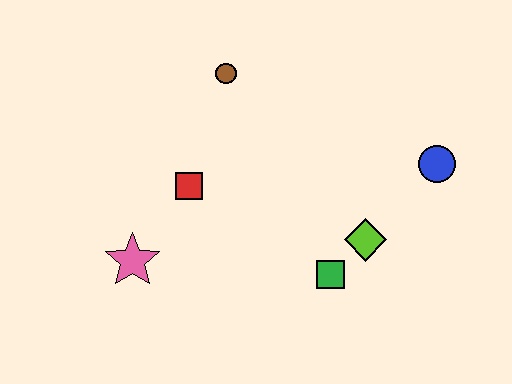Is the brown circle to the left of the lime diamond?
Yes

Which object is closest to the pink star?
The red square is closest to the pink star.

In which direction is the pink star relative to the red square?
The pink star is below the red square.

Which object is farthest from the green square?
The brown circle is farthest from the green square.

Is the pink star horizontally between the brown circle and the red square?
No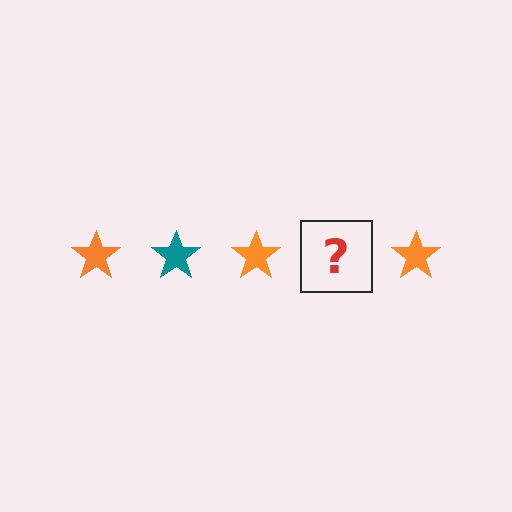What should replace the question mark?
The question mark should be replaced with a teal star.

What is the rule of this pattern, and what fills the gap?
The rule is that the pattern cycles through orange, teal stars. The gap should be filled with a teal star.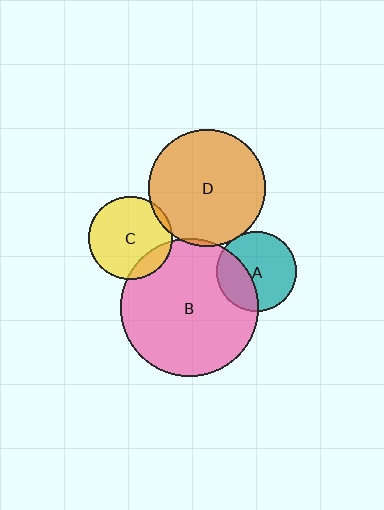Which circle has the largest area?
Circle B (pink).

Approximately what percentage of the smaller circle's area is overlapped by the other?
Approximately 15%.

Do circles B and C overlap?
Yes.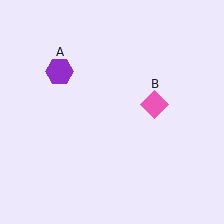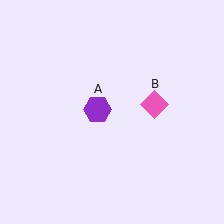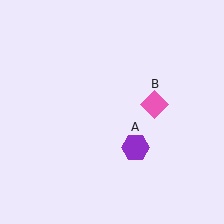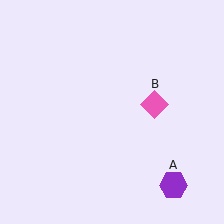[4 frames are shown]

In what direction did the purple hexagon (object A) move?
The purple hexagon (object A) moved down and to the right.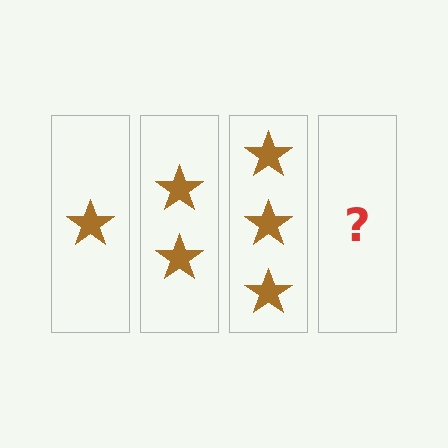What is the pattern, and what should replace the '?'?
The pattern is that each step adds one more star. The '?' should be 4 stars.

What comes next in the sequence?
The next element should be 4 stars.